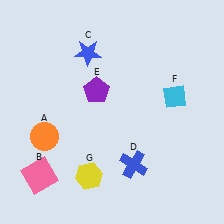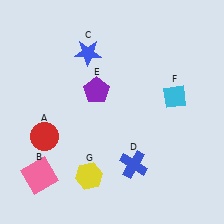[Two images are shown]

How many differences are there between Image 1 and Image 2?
There is 1 difference between the two images.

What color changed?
The circle (A) changed from orange in Image 1 to red in Image 2.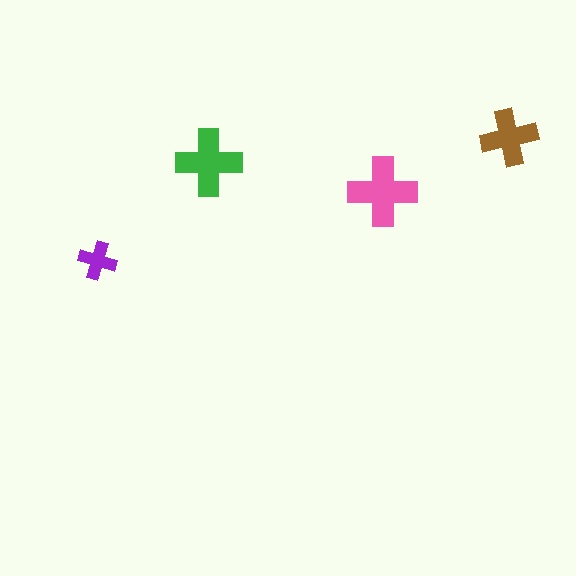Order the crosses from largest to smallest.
the pink one, the green one, the brown one, the purple one.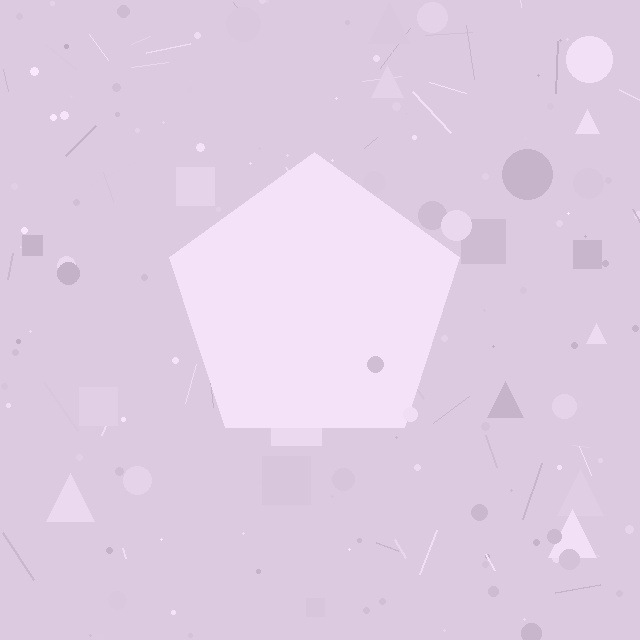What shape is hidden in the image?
A pentagon is hidden in the image.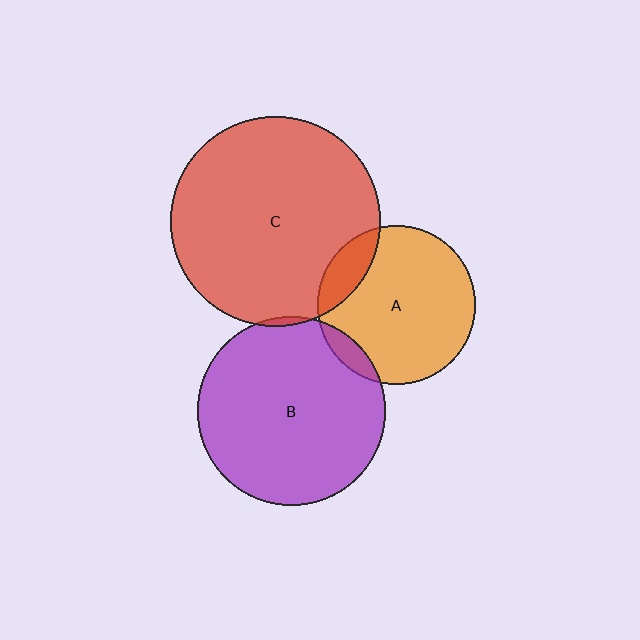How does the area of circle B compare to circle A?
Approximately 1.4 times.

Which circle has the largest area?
Circle C (red).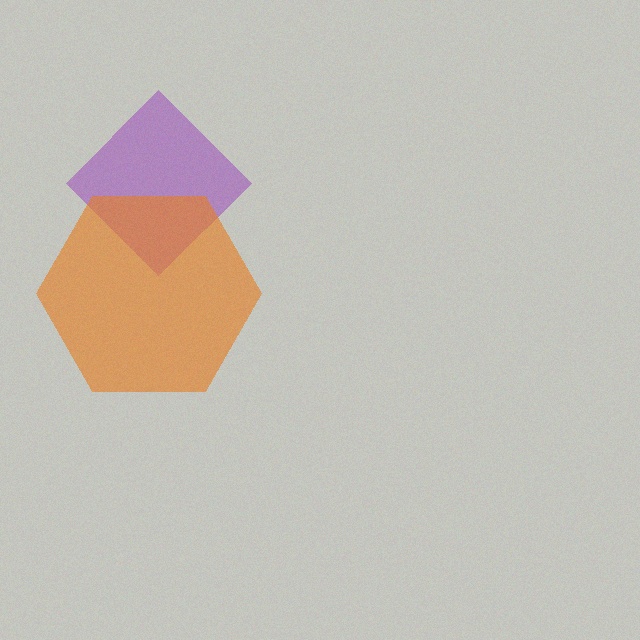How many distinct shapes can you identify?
There are 2 distinct shapes: a purple diamond, an orange hexagon.